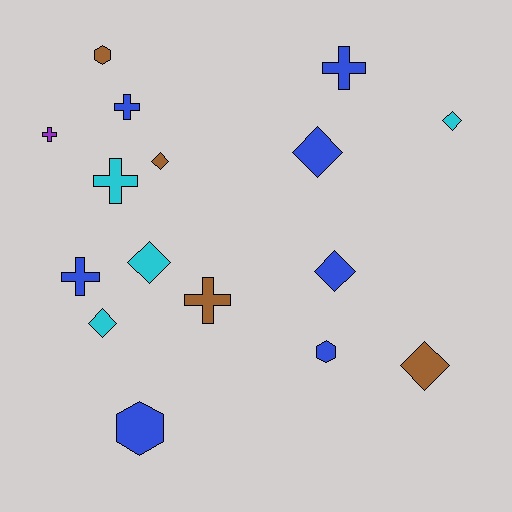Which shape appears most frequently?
Diamond, with 7 objects.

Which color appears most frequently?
Blue, with 7 objects.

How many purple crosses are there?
There is 1 purple cross.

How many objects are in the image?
There are 16 objects.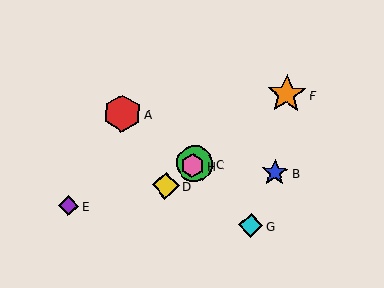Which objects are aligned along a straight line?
Objects C, D, F, H are aligned along a straight line.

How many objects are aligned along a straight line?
4 objects (C, D, F, H) are aligned along a straight line.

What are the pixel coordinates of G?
Object G is at (251, 225).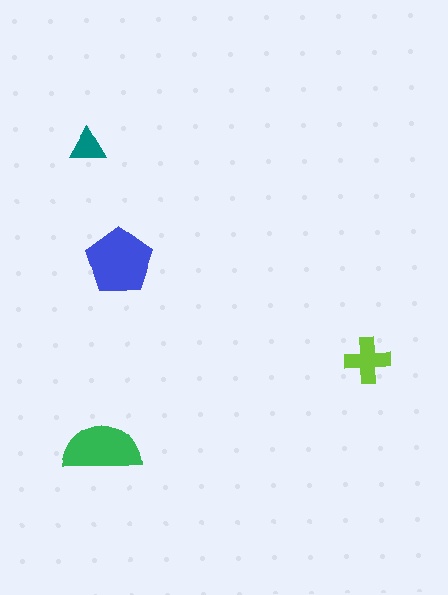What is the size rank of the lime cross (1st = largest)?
3rd.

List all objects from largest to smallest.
The blue pentagon, the green semicircle, the lime cross, the teal triangle.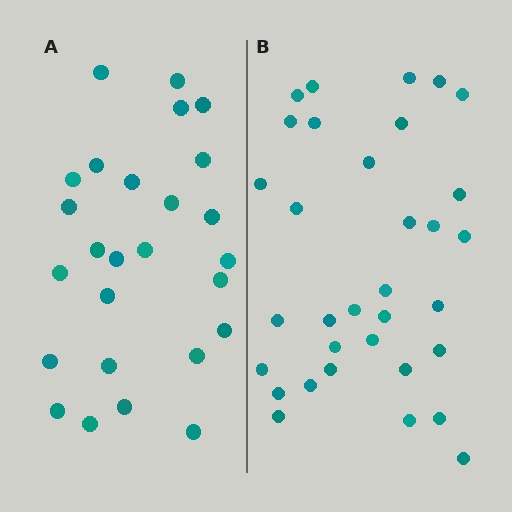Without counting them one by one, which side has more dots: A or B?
Region B (the right region) has more dots.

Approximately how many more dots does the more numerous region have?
Region B has roughly 8 or so more dots than region A.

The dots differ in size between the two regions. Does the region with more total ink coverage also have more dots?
No. Region A has more total ink coverage because its dots are larger, but region B actually contains more individual dots. Total area can be misleading — the number of items is what matters here.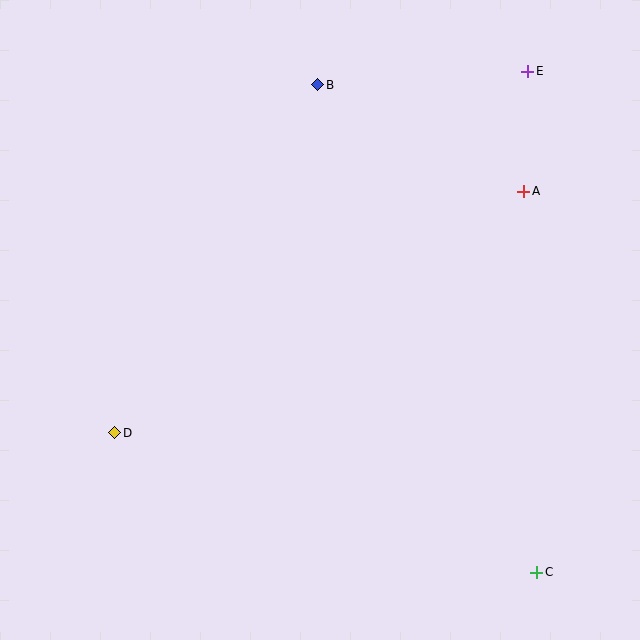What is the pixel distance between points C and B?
The distance between C and B is 535 pixels.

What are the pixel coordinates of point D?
Point D is at (115, 433).